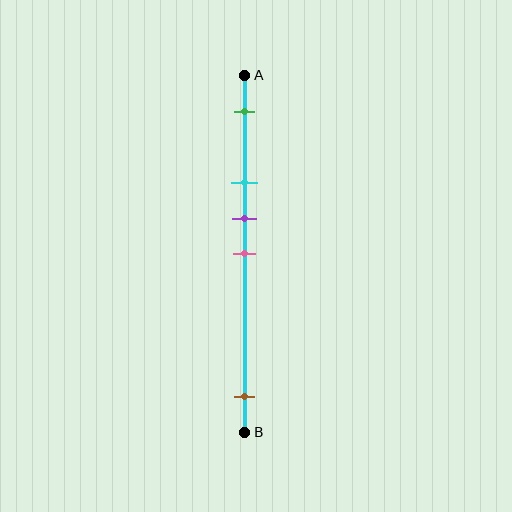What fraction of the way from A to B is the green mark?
The green mark is approximately 10% (0.1) of the way from A to B.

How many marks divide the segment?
There are 5 marks dividing the segment.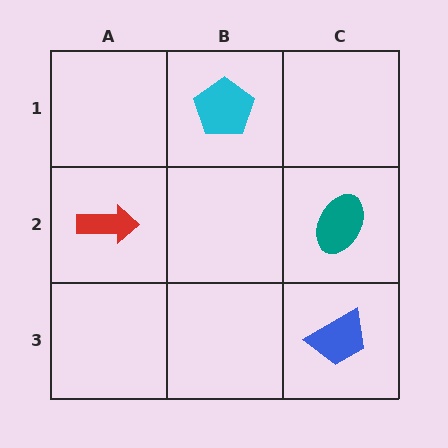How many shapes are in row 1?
1 shape.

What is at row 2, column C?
A teal ellipse.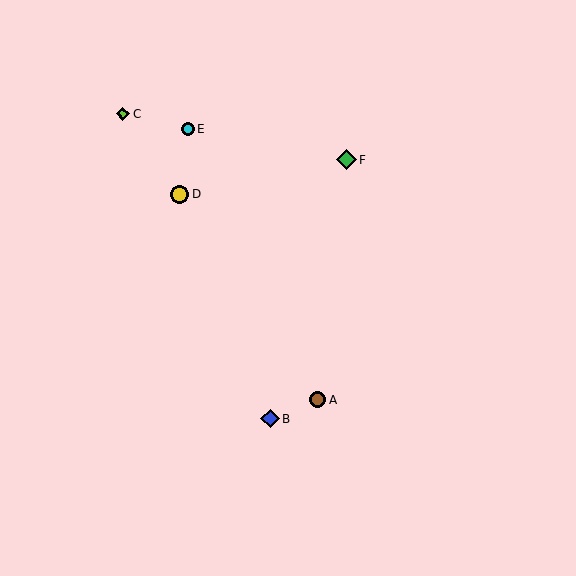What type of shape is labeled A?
Shape A is a brown circle.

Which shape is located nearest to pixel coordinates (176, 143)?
The cyan circle (labeled E) at (188, 129) is nearest to that location.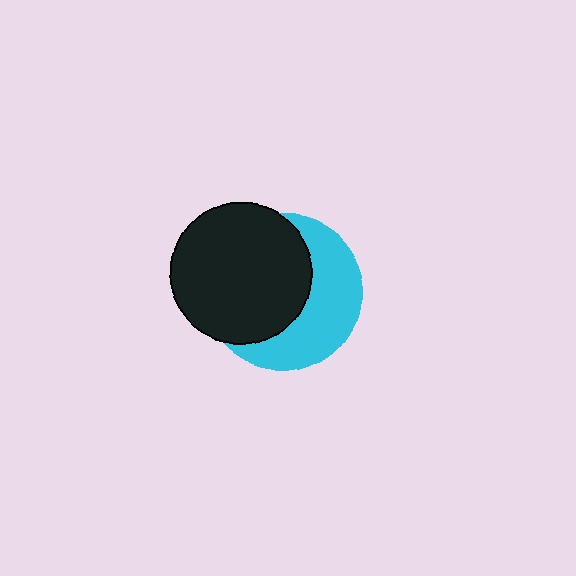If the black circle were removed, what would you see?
You would see the complete cyan circle.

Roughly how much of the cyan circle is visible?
A small part of it is visible (roughly 45%).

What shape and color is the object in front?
The object in front is a black circle.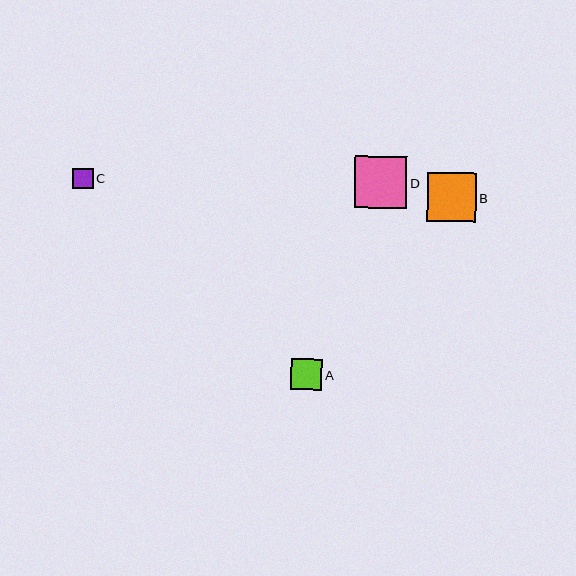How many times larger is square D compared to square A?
Square D is approximately 1.7 times the size of square A.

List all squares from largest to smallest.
From largest to smallest: D, B, A, C.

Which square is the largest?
Square D is the largest with a size of approximately 52 pixels.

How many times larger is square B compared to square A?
Square B is approximately 1.6 times the size of square A.